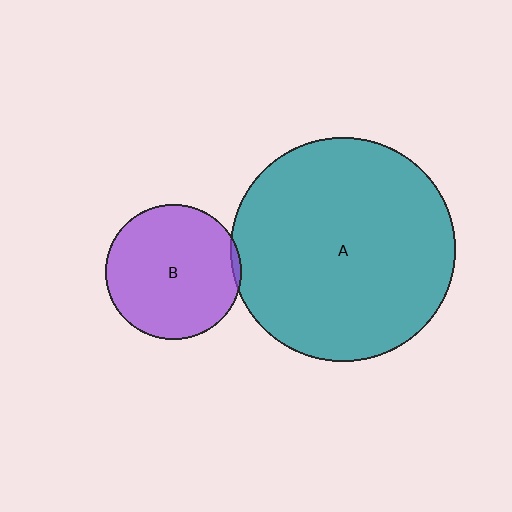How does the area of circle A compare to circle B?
Approximately 2.7 times.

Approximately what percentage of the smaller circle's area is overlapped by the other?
Approximately 5%.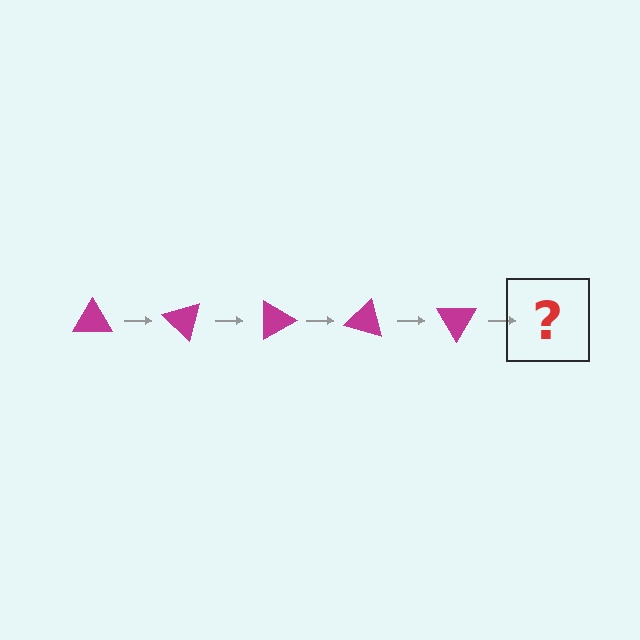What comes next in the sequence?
The next element should be a magenta triangle rotated 225 degrees.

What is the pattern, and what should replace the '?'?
The pattern is that the triangle rotates 45 degrees each step. The '?' should be a magenta triangle rotated 225 degrees.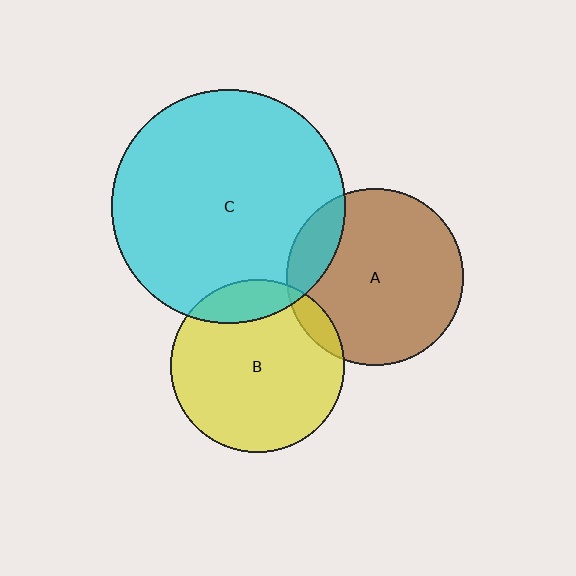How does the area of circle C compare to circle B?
Approximately 1.8 times.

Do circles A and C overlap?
Yes.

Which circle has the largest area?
Circle C (cyan).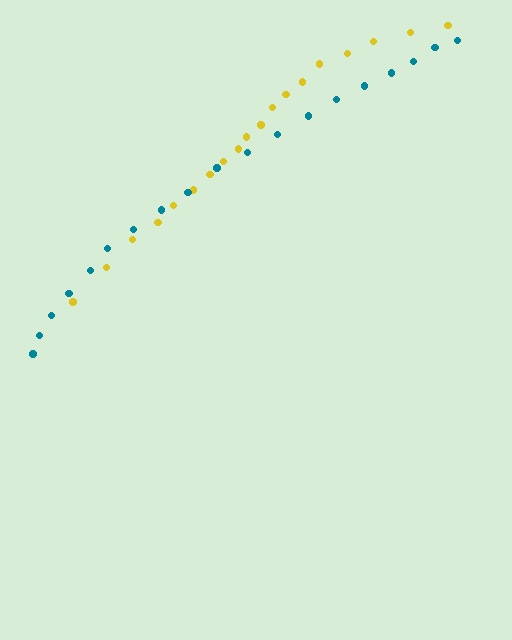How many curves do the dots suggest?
There are 2 distinct paths.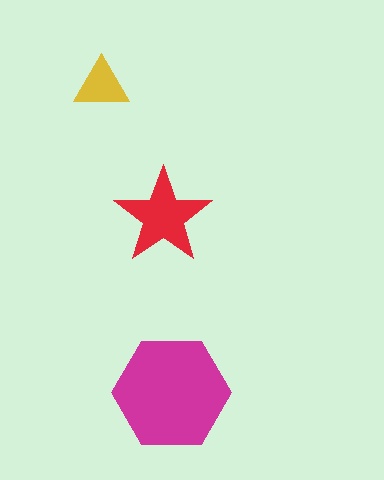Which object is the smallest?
The yellow triangle.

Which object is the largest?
The magenta hexagon.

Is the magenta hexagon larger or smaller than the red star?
Larger.